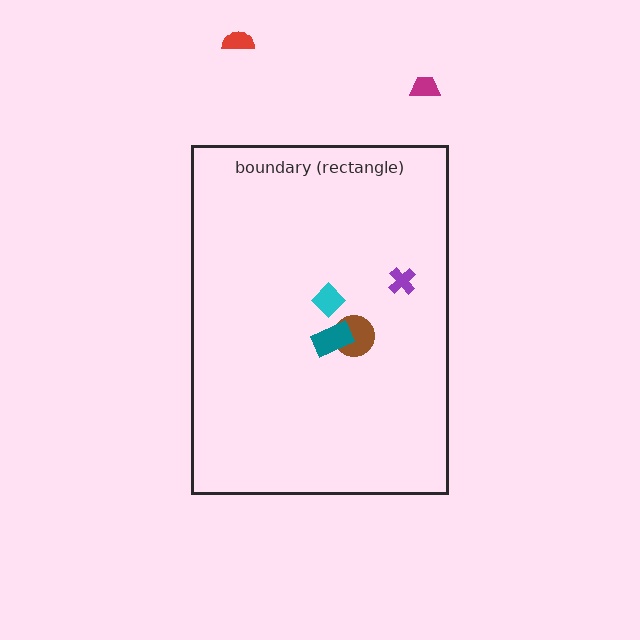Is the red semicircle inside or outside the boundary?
Outside.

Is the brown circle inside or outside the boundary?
Inside.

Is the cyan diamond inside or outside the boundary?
Inside.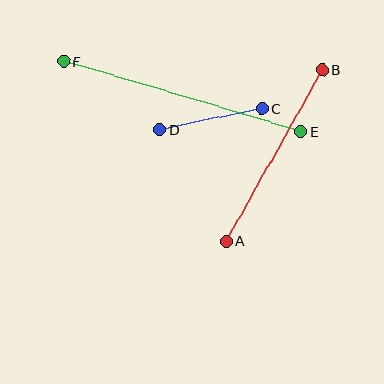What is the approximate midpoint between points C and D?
The midpoint is at approximately (211, 119) pixels.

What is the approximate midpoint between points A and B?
The midpoint is at approximately (274, 155) pixels.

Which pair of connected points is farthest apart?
Points E and F are farthest apart.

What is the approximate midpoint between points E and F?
The midpoint is at approximately (182, 97) pixels.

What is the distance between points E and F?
The distance is approximately 247 pixels.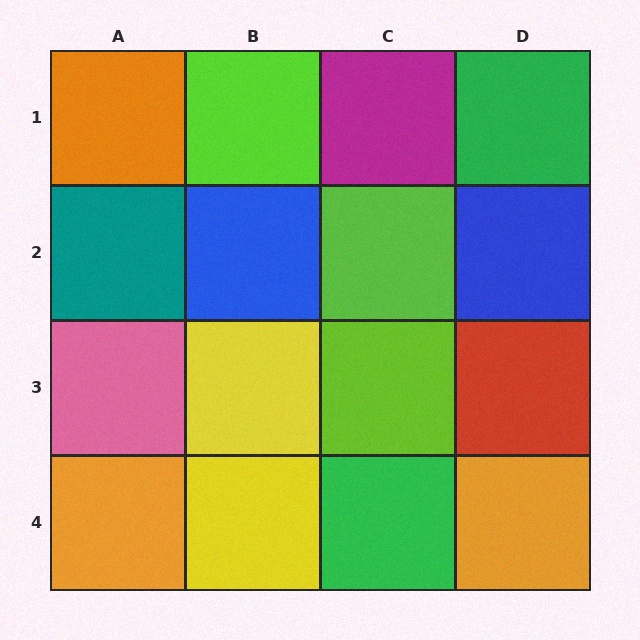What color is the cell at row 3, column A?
Pink.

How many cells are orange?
3 cells are orange.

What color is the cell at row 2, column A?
Teal.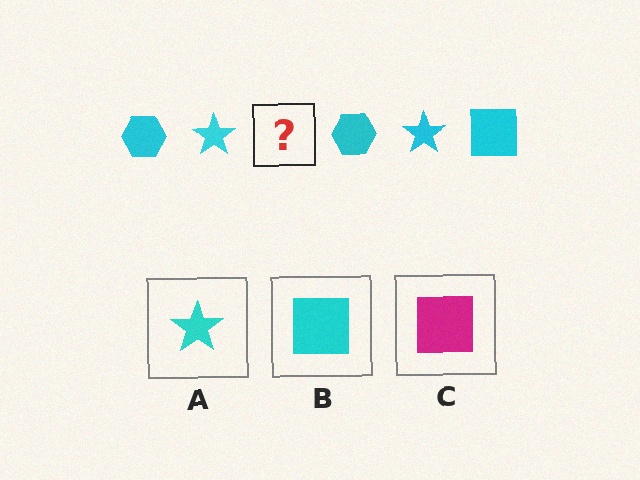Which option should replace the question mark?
Option B.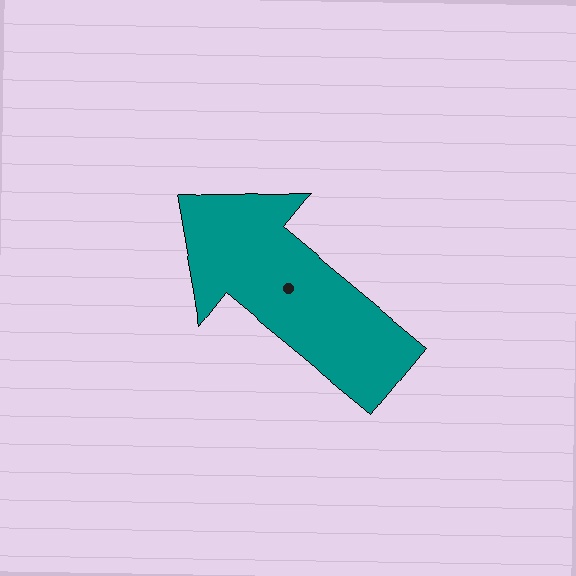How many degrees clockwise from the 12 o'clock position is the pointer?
Approximately 309 degrees.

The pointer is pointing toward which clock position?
Roughly 10 o'clock.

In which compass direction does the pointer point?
Northwest.